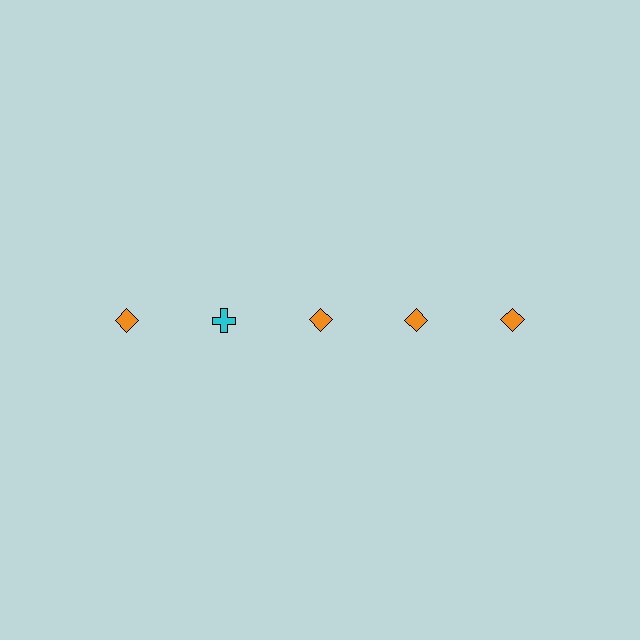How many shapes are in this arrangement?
There are 5 shapes arranged in a grid pattern.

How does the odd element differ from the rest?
It differs in both color (cyan instead of orange) and shape (cross instead of diamond).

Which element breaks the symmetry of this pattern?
The cyan cross in the top row, second from left column breaks the symmetry. All other shapes are orange diamonds.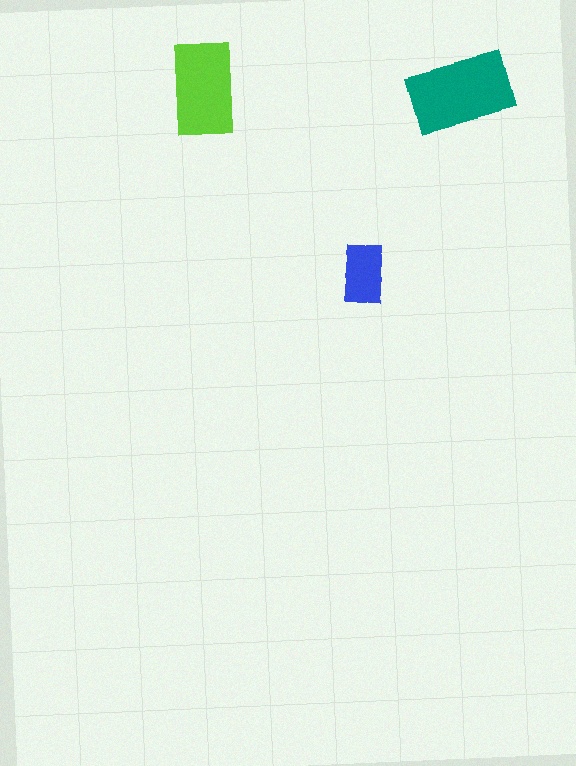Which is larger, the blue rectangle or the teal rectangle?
The teal one.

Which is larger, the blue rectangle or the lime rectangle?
The lime one.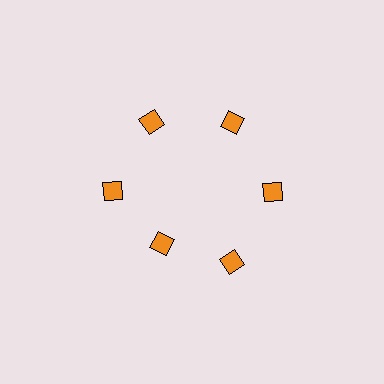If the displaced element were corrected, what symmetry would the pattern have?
It would have 6-fold rotational symmetry — the pattern would map onto itself every 60 degrees.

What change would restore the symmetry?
The symmetry would be restored by moving it outward, back onto the ring so that all 6 diamonds sit at equal angles and equal distance from the center.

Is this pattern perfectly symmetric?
No. The 6 orange diamonds are arranged in a ring, but one element near the 7 o'clock position is pulled inward toward the center, breaking the 6-fold rotational symmetry.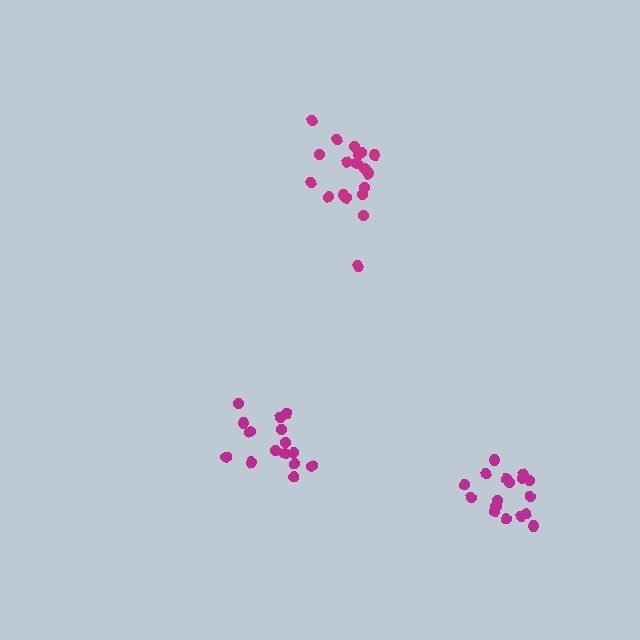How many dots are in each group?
Group 1: 19 dots, Group 2: 17 dots, Group 3: 15 dots (51 total).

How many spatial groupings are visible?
There are 3 spatial groupings.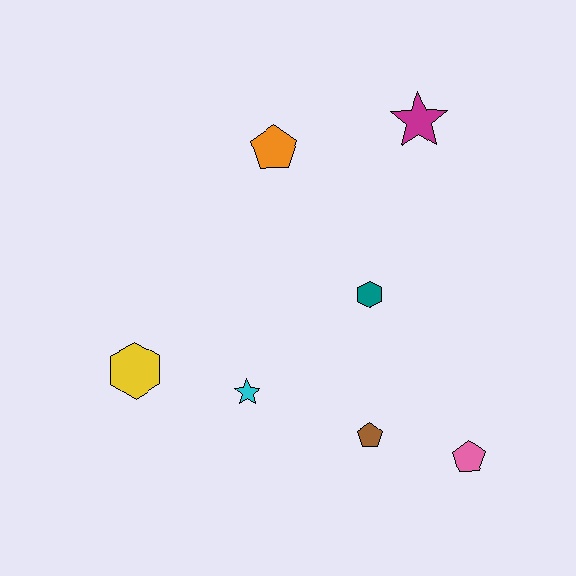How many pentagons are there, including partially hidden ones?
There are 3 pentagons.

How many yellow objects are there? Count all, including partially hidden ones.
There is 1 yellow object.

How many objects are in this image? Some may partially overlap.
There are 7 objects.